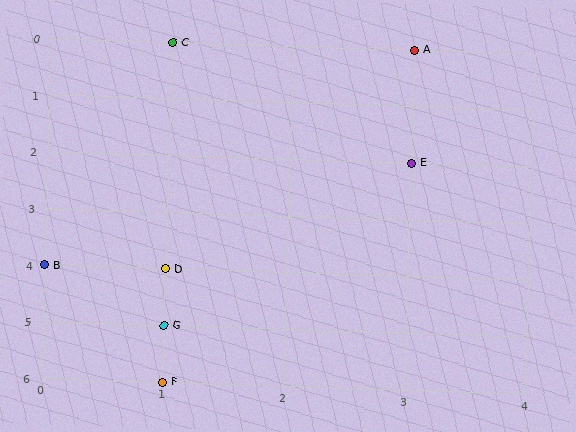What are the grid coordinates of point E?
Point E is at grid coordinates (3, 2).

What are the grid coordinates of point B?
Point B is at grid coordinates (0, 4).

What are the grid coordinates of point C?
Point C is at grid coordinates (1, 0).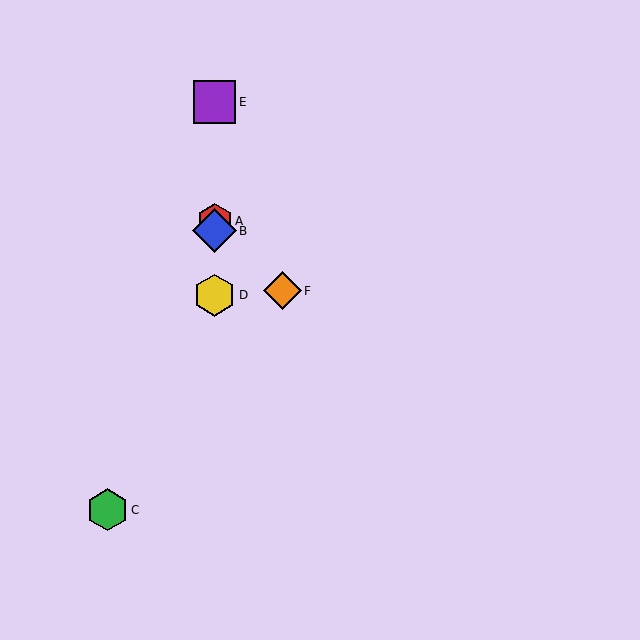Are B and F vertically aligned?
No, B is at x≈215 and F is at x≈282.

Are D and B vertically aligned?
Yes, both are at x≈215.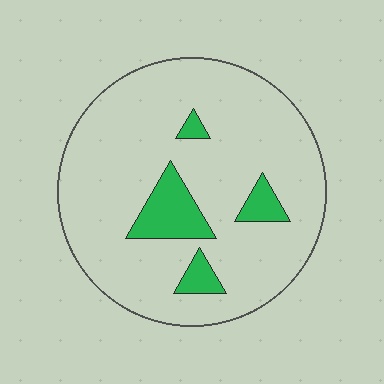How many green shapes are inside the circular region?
4.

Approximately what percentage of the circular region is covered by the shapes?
Approximately 10%.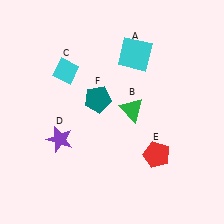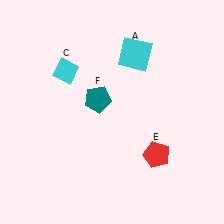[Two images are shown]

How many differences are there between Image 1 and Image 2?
There are 2 differences between the two images.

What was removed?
The purple star (D), the green triangle (B) were removed in Image 2.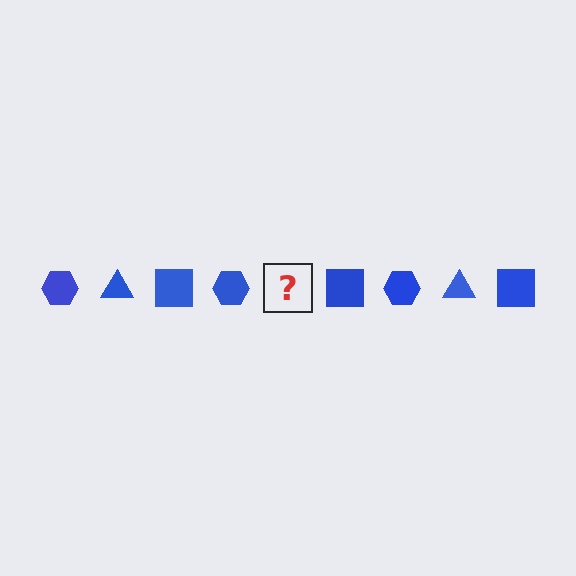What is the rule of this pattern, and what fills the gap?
The rule is that the pattern cycles through hexagon, triangle, square shapes in blue. The gap should be filled with a blue triangle.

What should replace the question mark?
The question mark should be replaced with a blue triangle.